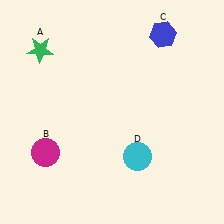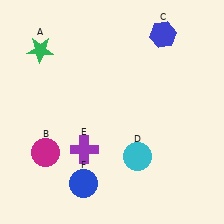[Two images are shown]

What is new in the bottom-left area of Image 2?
A purple cross (E) was added in the bottom-left area of Image 2.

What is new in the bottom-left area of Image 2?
A blue circle (F) was added in the bottom-left area of Image 2.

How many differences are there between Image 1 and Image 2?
There are 2 differences between the two images.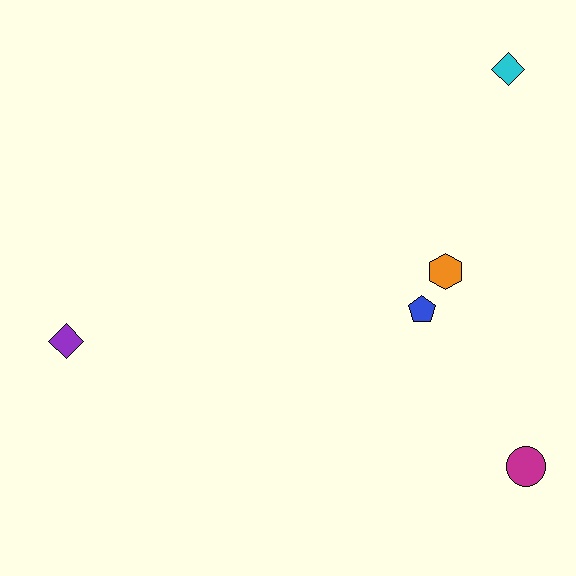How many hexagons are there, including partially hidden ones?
There is 1 hexagon.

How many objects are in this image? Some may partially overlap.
There are 5 objects.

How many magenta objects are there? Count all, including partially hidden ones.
There is 1 magenta object.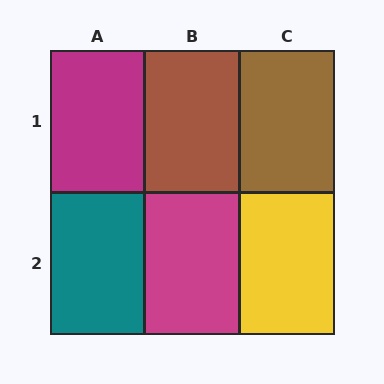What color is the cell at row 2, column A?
Teal.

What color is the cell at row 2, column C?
Yellow.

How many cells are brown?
2 cells are brown.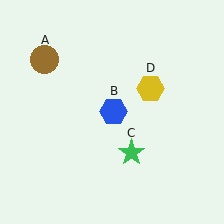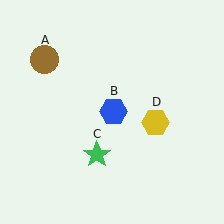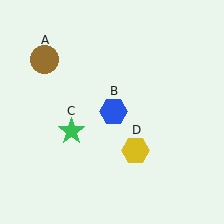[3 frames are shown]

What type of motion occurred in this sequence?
The green star (object C), yellow hexagon (object D) rotated clockwise around the center of the scene.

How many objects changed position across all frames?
2 objects changed position: green star (object C), yellow hexagon (object D).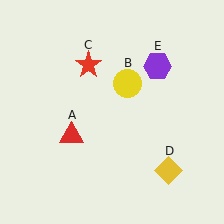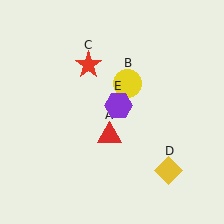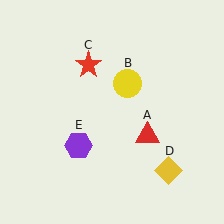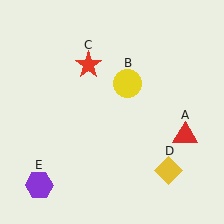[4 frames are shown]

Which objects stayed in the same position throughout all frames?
Yellow circle (object B) and red star (object C) and yellow diamond (object D) remained stationary.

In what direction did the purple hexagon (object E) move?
The purple hexagon (object E) moved down and to the left.